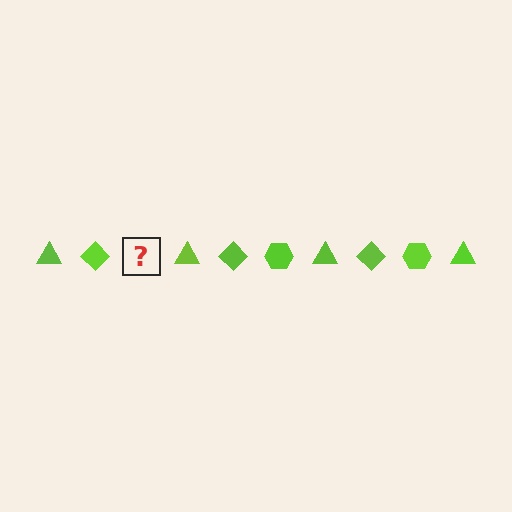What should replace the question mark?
The question mark should be replaced with a lime hexagon.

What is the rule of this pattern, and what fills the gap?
The rule is that the pattern cycles through triangle, diamond, hexagon shapes in lime. The gap should be filled with a lime hexagon.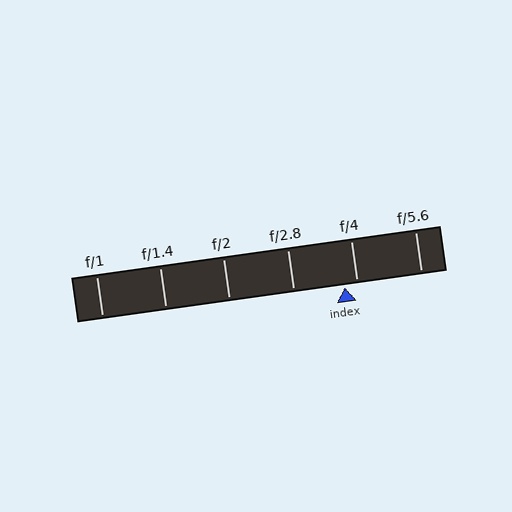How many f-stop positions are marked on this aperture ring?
There are 6 f-stop positions marked.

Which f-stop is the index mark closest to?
The index mark is closest to f/4.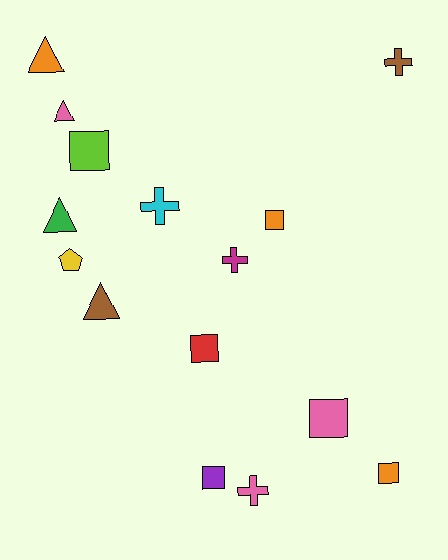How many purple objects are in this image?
There is 1 purple object.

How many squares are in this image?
There are 6 squares.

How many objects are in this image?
There are 15 objects.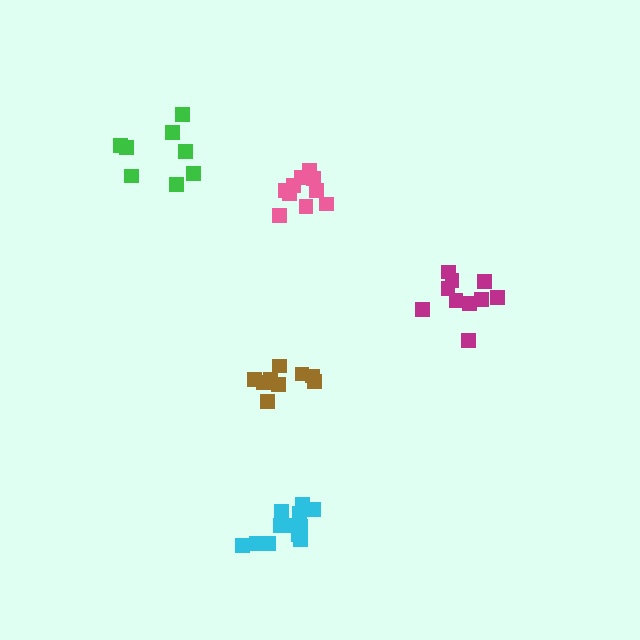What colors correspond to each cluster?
The clusters are colored: magenta, green, brown, cyan, pink.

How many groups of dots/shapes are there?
There are 5 groups.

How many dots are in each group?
Group 1: 10 dots, Group 2: 8 dots, Group 3: 9 dots, Group 4: 13 dots, Group 5: 10 dots (50 total).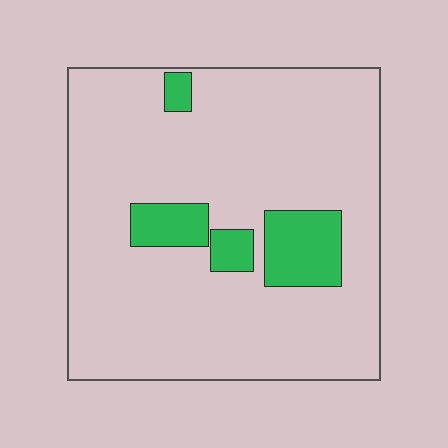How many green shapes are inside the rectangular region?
4.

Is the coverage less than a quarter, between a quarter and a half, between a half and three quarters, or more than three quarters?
Less than a quarter.